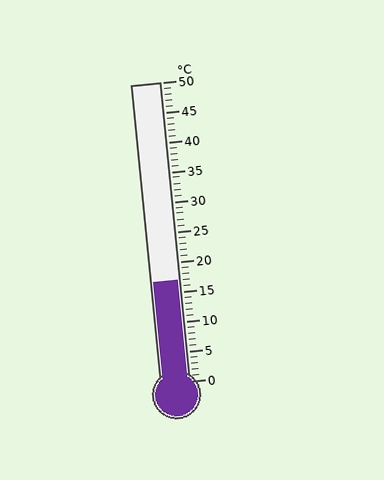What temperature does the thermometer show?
The thermometer shows approximately 17°C.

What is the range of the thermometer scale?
The thermometer scale ranges from 0°C to 50°C.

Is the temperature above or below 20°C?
The temperature is below 20°C.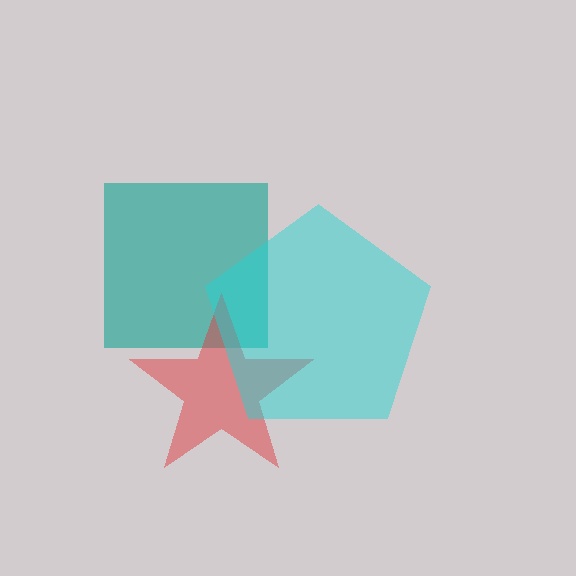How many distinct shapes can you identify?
There are 3 distinct shapes: a teal square, a red star, a cyan pentagon.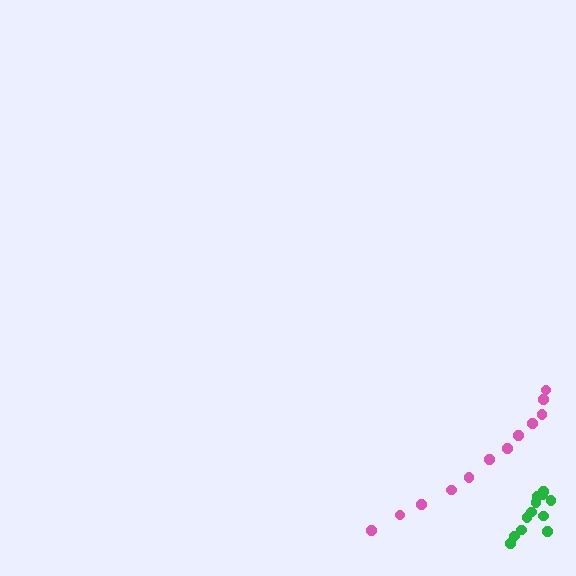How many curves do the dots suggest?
There are 2 distinct paths.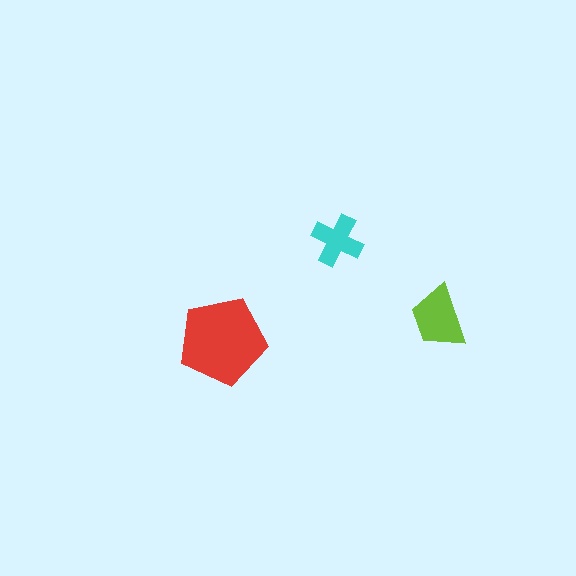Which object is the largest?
The red pentagon.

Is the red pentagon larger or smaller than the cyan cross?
Larger.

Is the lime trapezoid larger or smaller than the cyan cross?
Larger.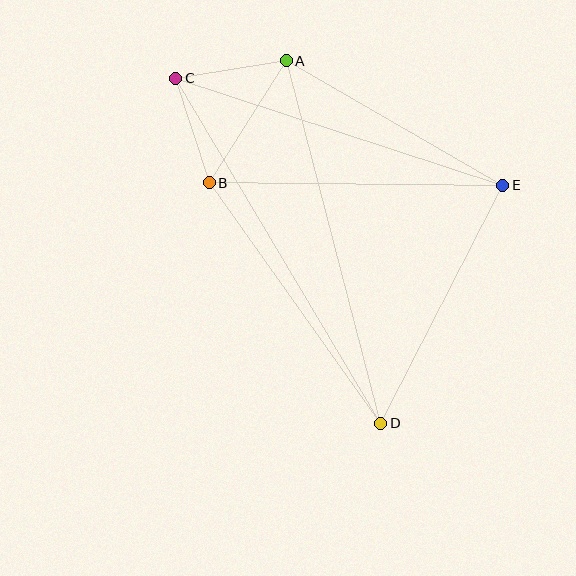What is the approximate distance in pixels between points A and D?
The distance between A and D is approximately 375 pixels.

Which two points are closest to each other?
Points B and C are closest to each other.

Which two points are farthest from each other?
Points C and D are farthest from each other.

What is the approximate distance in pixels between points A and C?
The distance between A and C is approximately 112 pixels.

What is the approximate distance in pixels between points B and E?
The distance between B and E is approximately 294 pixels.